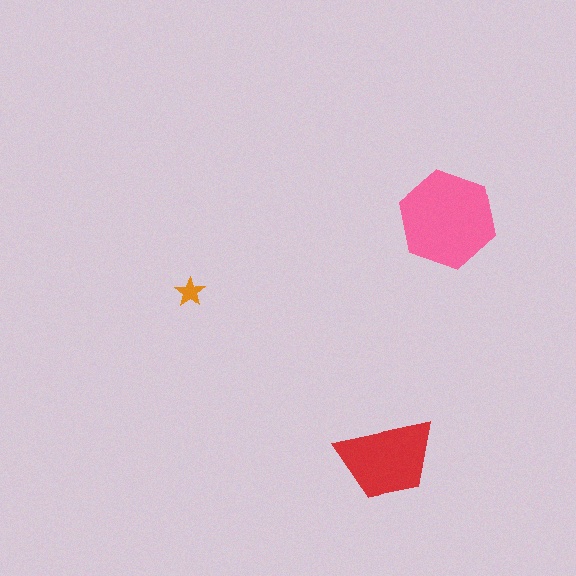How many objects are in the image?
There are 3 objects in the image.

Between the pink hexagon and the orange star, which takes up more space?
The pink hexagon.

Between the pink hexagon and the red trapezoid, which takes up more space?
The pink hexagon.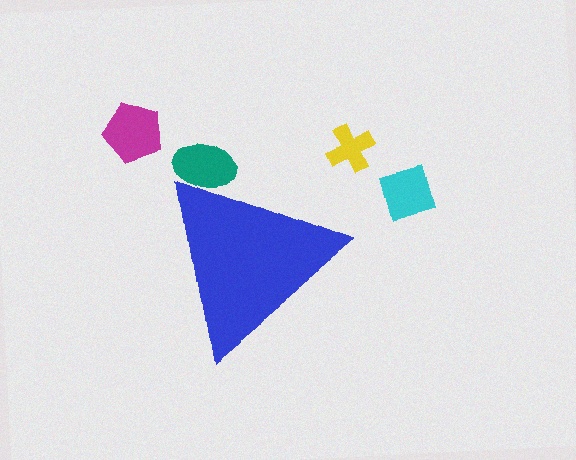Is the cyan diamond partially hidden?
No, the cyan diamond is fully visible.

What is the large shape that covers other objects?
A blue triangle.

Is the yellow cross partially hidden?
No, the yellow cross is fully visible.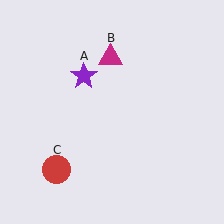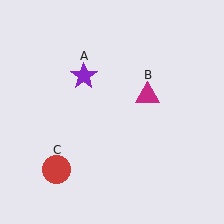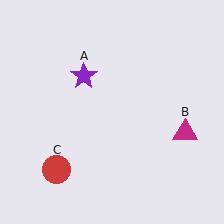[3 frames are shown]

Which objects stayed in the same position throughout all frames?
Purple star (object A) and red circle (object C) remained stationary.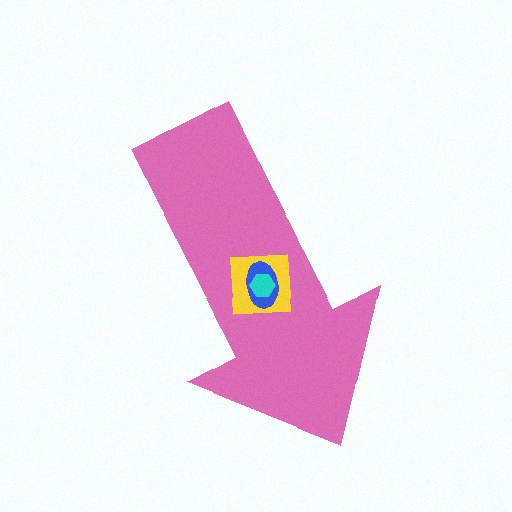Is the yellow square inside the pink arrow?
Yes.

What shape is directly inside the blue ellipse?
The cyan hexagon.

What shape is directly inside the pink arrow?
The yellow square.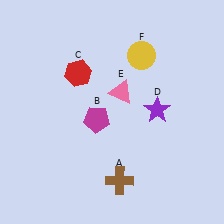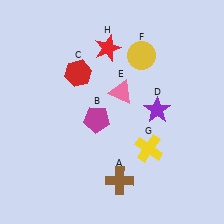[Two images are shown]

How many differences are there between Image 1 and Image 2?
There are 2 differences between the two images.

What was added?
A yellow cross (G), a red star (H) were added in Image 2.